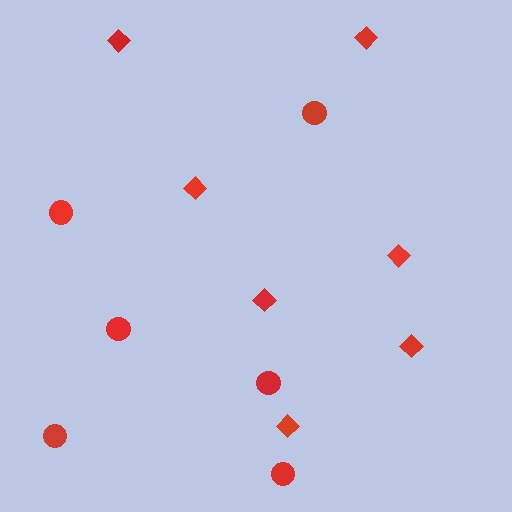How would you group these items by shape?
There are 2 groups: one group of circles (6) and one group of diamonds (7).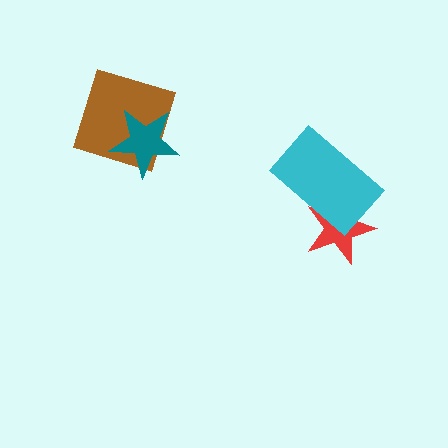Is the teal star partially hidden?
No, no other shape covers it.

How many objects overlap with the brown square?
1 object overlaps with the brown square.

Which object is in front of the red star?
The cyan rectangle is in front of the red star.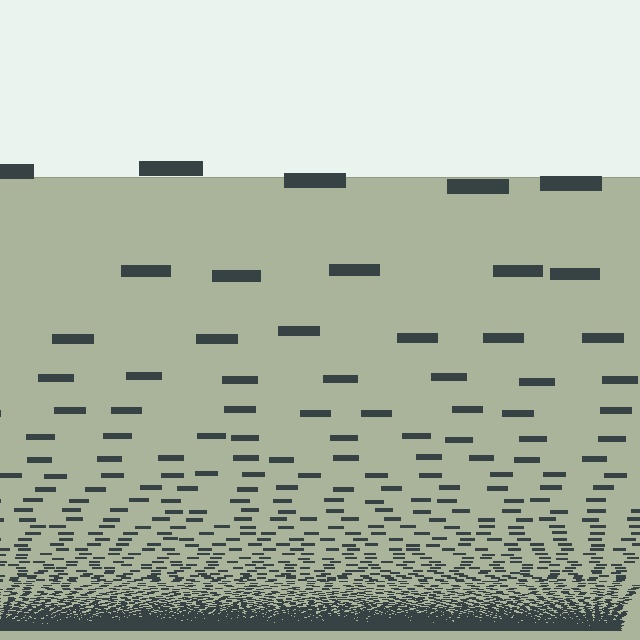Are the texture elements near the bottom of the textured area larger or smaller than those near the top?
Smaller. The gradient is inverted — elements near the bottom are smaller and denser.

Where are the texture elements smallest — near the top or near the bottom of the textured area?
Near the bottom.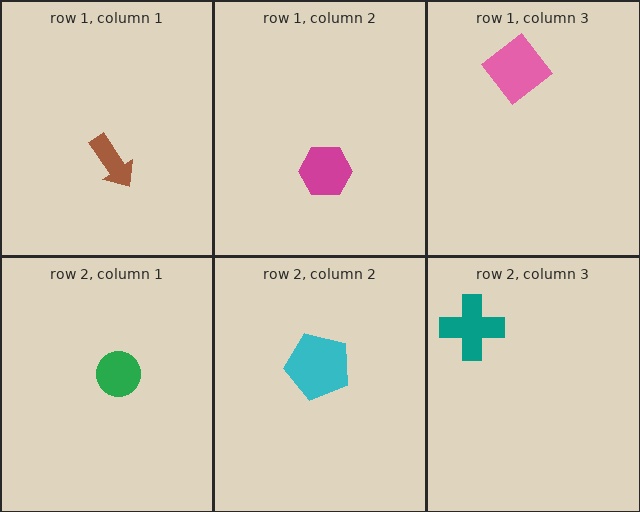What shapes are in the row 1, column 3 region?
The pink diamond.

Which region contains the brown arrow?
The row 1, column 1 region.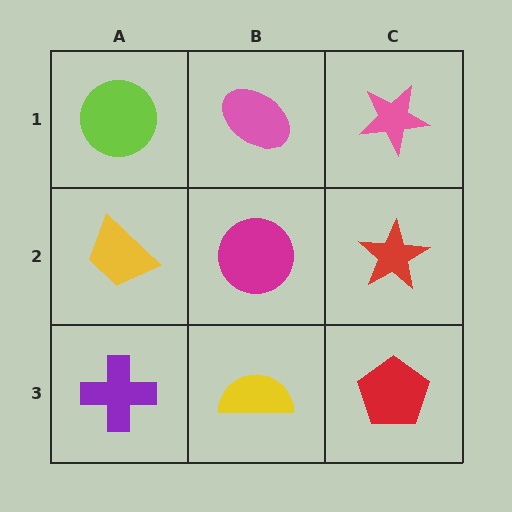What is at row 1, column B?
A pink ellipse.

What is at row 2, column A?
A yellow trapezoid.